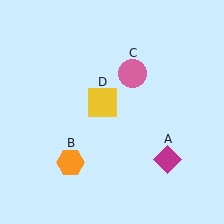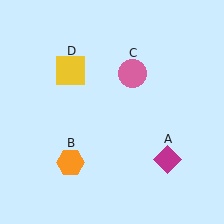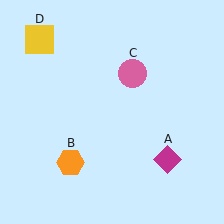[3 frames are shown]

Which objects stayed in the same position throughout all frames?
Magenta diamond (object A) and orange hexagon (object B) and pink circle (object C) remained stationary.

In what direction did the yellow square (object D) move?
The yellow square (object D) moved up and to the left.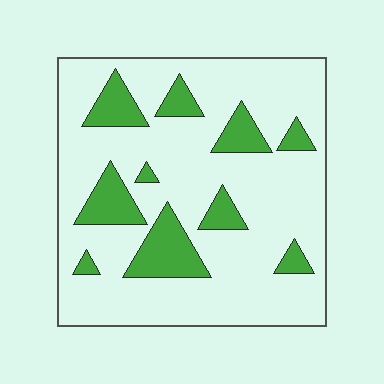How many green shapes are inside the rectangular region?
10.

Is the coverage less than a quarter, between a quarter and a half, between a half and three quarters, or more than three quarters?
Less than a quarter.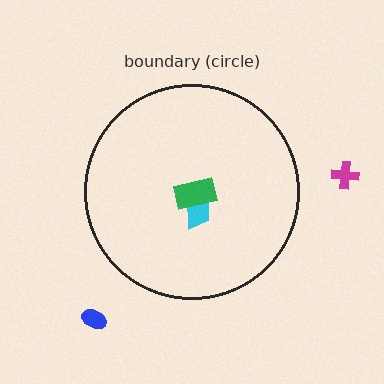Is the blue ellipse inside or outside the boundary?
Outside.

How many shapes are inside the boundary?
2 inside, 2 outside.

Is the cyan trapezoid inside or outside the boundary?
Inside.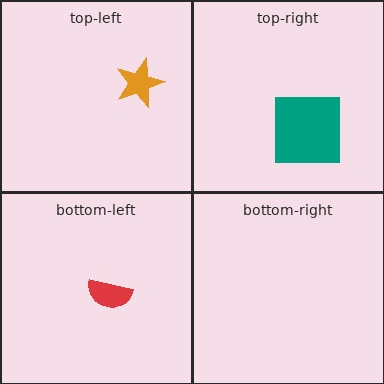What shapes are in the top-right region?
The teal square.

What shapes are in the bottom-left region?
The red semicircle.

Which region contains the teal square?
The top-right region.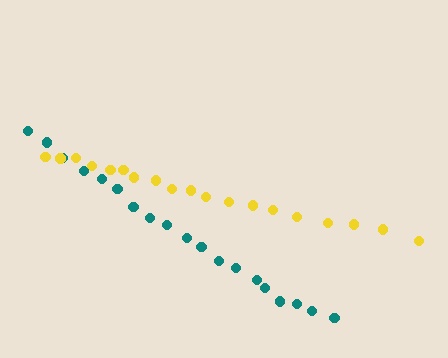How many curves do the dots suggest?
There are 2 distinct paths.